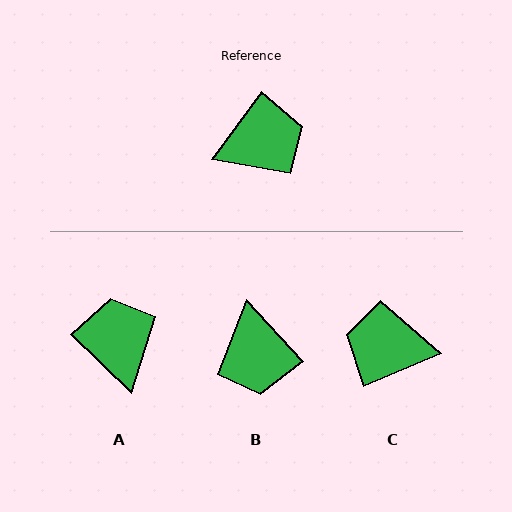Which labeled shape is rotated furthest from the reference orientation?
C, about 149 degrees away.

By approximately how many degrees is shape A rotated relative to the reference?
Approximately 83 degrees counter-clockwise.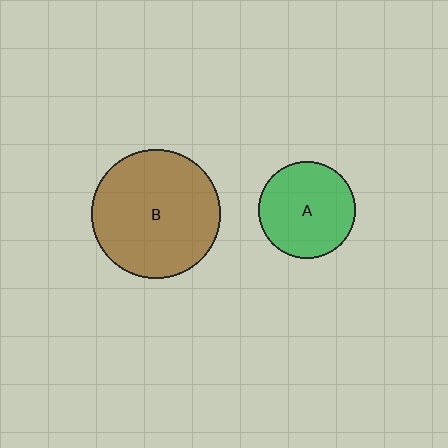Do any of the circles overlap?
No, none of the circles overlap.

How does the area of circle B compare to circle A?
Approximately 1.8 times.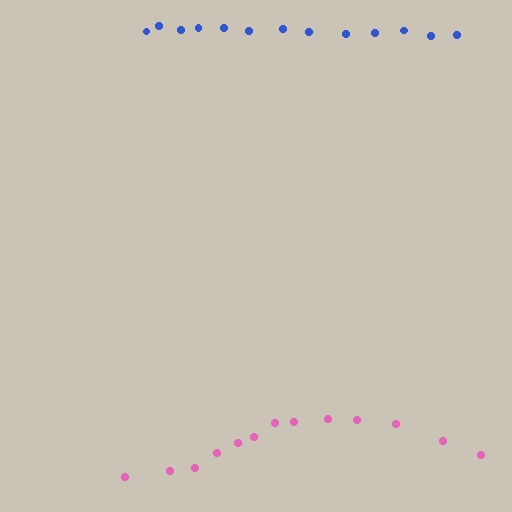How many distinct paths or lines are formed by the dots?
There are 2 distinct paths.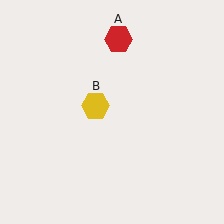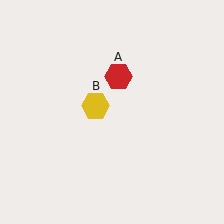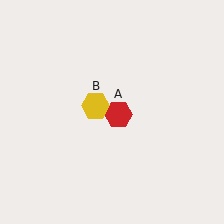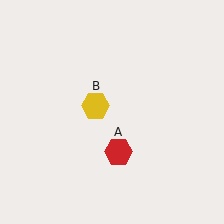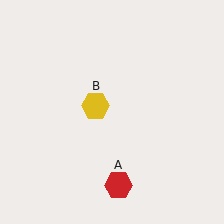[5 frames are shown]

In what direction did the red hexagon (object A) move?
The red hexagon (object A) moved down.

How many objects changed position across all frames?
1 object changed position: red hexagon (object A).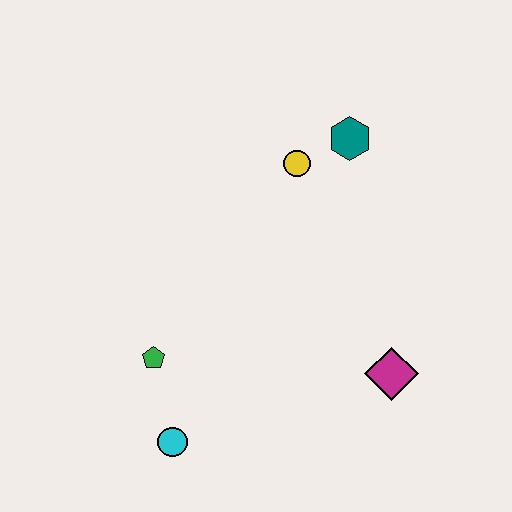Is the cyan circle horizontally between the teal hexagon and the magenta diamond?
No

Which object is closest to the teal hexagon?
The yellow circle is closest to the teal hexagon.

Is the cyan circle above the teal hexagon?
No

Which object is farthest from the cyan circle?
The teal hexagon is farthest from the cyan circle.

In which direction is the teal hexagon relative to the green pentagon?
The teal hexagon is above the green pentagon.